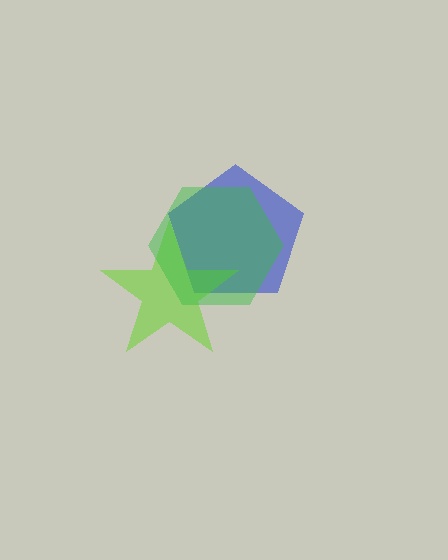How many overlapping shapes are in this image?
There are 3 overlapping shapes in the image.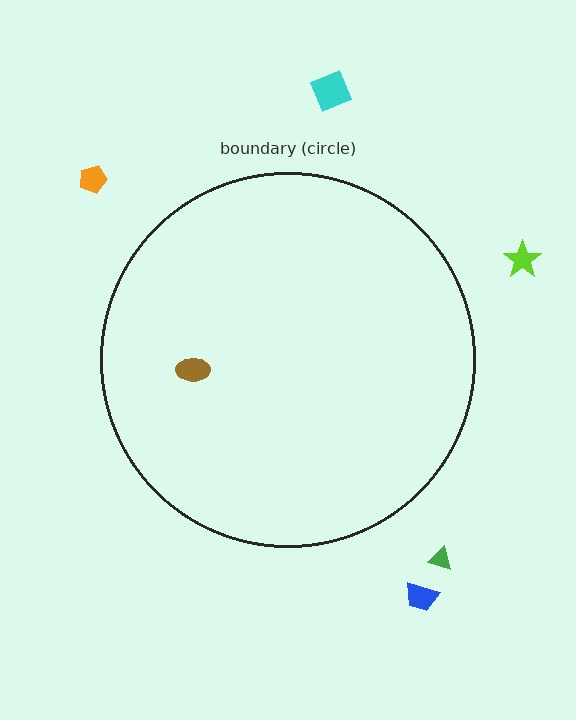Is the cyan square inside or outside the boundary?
Outside.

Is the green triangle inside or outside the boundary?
Outside.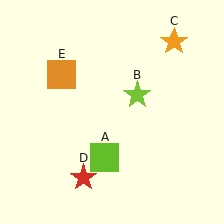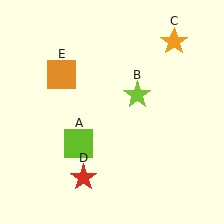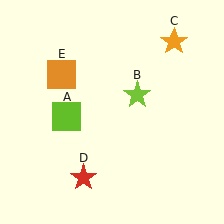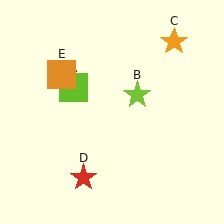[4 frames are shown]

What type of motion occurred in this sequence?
The lime square (object A) rotated clockwise around the center of the scene.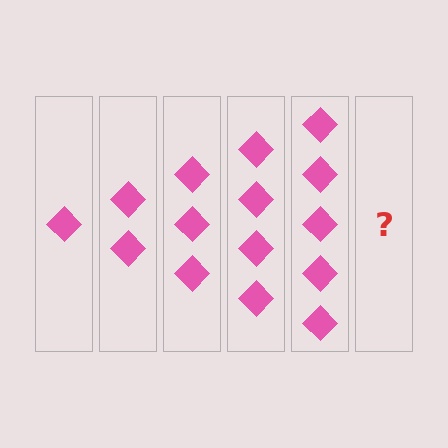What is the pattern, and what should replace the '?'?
The pattern is that each step adds one more diamond. The '?' should be 6 diamonds.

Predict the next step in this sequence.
The next step is 6 diamonds.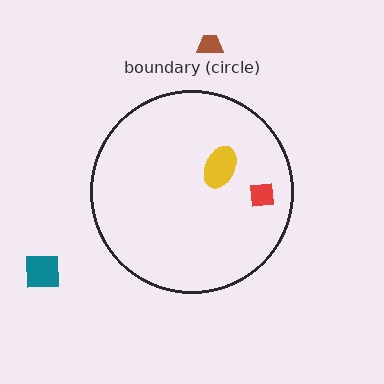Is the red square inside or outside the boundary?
Inside.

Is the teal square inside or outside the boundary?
Outside.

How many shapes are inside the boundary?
2 inside, 2 outside.